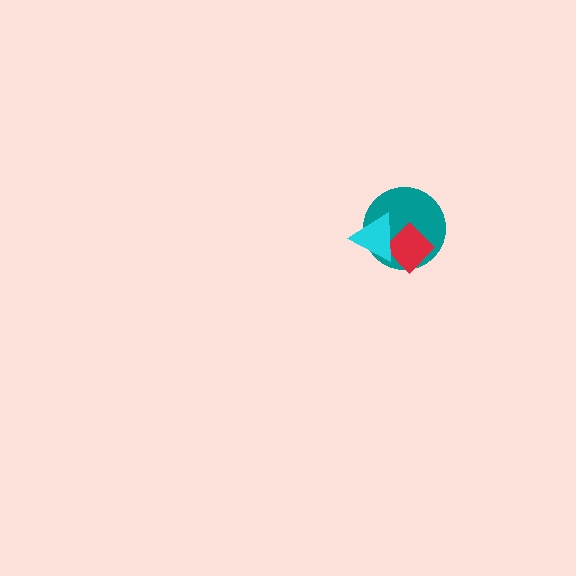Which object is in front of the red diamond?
The cyan triangle is in front of the red diamond.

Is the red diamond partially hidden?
Yes, it is partially covered by another shape.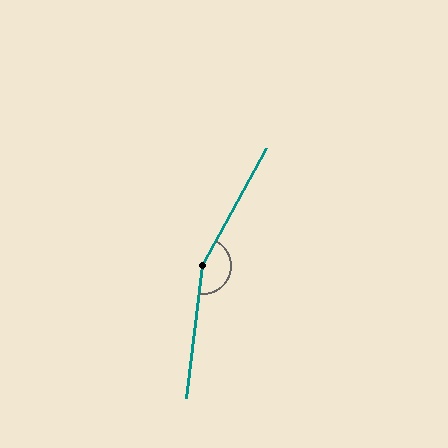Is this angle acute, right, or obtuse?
It is obtuse.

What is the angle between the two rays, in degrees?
Approximately 158 degrees.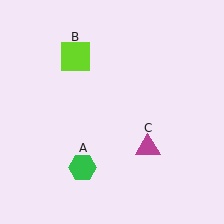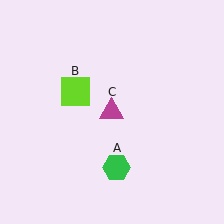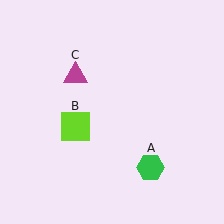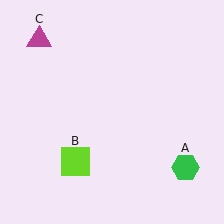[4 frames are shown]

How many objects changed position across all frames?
3 objects changed position: green hexagon (object A), lime square (object B), magenta triangle (object C).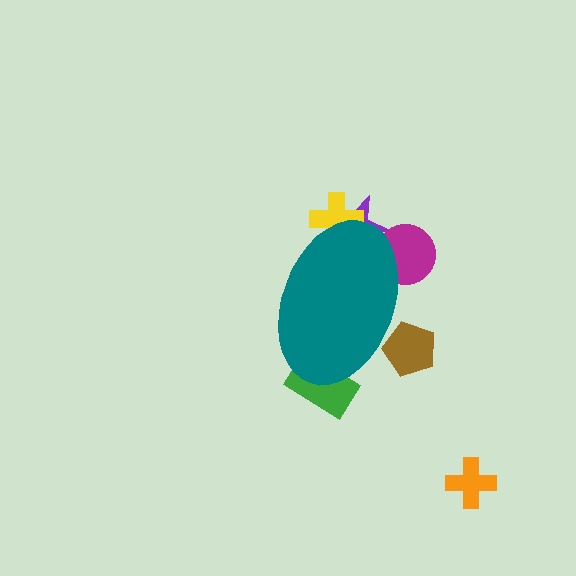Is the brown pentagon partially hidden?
Yes, the brown pentagon is partially hidden behind the teal ellipse.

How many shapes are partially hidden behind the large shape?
5 shapes are partially hidden.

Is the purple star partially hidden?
Yes, the purple star is partially hidden behind the teal ellipse.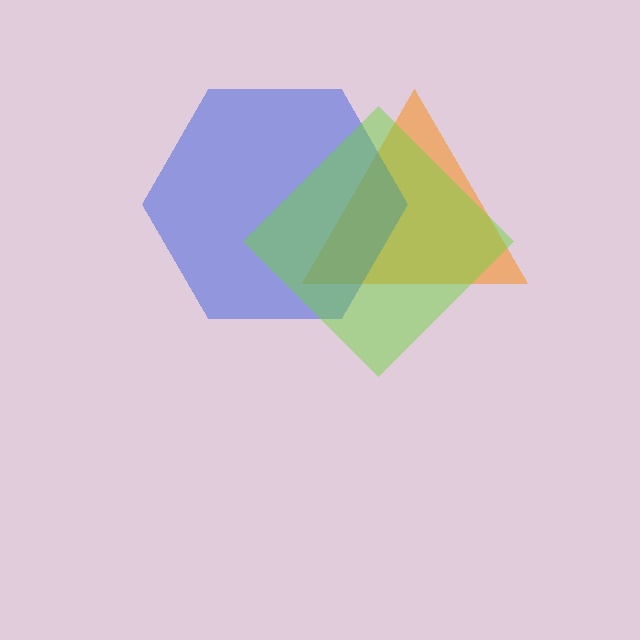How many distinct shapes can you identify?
There are 3 distinct shapes: an orange triangle, a blue hexagon, a lime diamond.